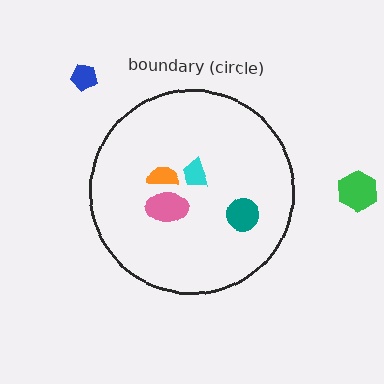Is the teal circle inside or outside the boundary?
Inside.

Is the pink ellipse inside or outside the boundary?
Inside.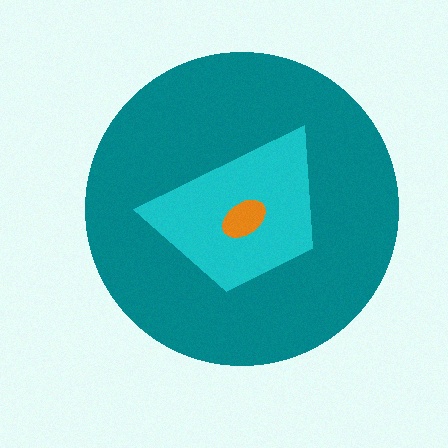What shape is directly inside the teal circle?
The cyan trapezoid.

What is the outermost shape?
The teal circle.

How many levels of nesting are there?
3.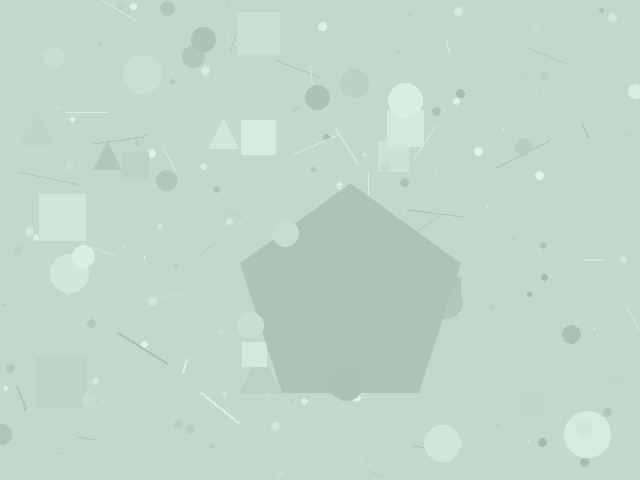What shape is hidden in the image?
A pentagon is hidden in the image.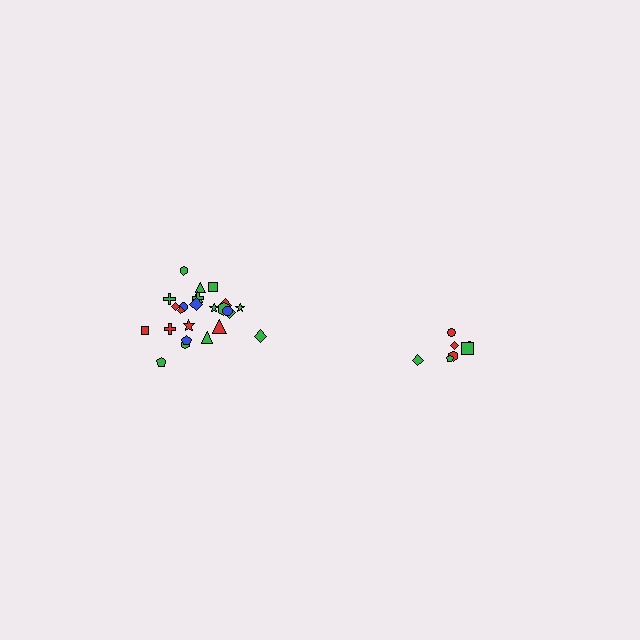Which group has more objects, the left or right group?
The left group.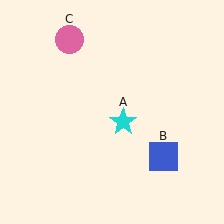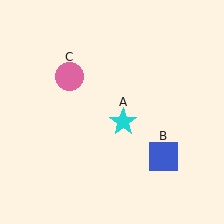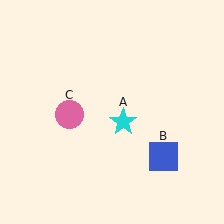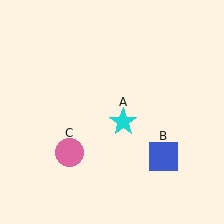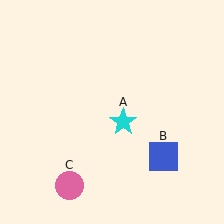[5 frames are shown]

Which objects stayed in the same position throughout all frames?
Cyan star (object A) and blue square (object B) remained stationary.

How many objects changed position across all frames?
1 object changed position: pink circle (object C).